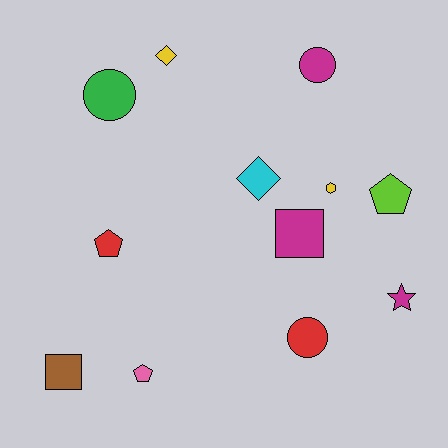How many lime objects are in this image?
There is 1 lime object.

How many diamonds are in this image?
There are 2 diamonds.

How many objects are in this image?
There are 12 objects.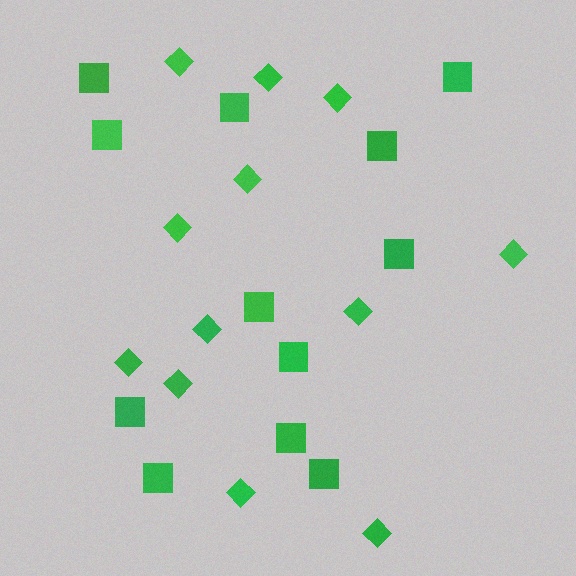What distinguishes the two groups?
There are 2 groups: one group of squares (12) and one group of diamonds (12).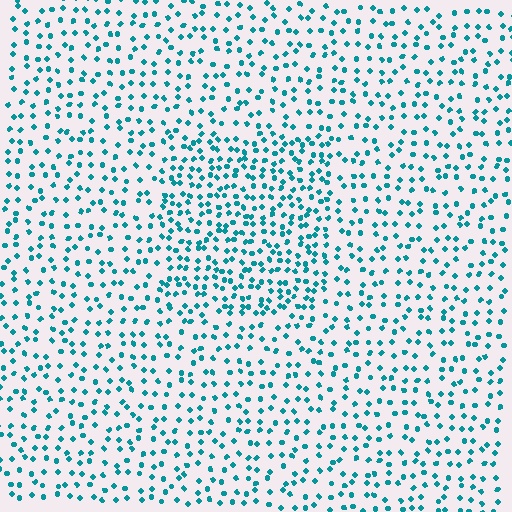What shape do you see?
I see a rectangle.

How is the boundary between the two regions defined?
The boundary is defined by a change in element density (approximately 1.7x ratio). All elements are the same color, size, and shape.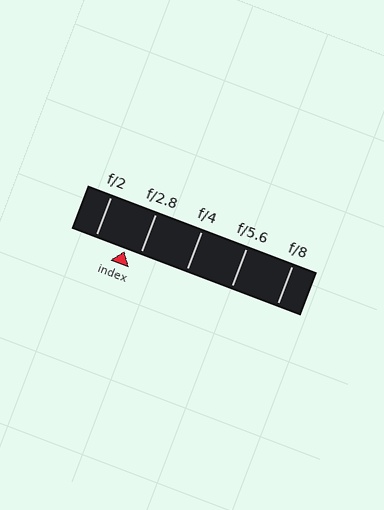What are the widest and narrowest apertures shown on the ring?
The widest aperture shown is f/2 and the narrowest is f/8.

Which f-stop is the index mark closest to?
The index mark is closest to f/2.8.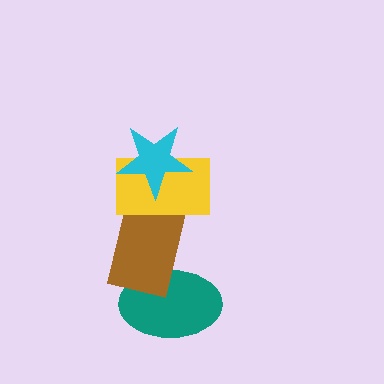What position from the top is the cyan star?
The cyan star is 1st from the top.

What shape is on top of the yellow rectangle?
The cyan star is on top of the yellow rectangle.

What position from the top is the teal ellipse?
The teal ellipse is 4th from the top.